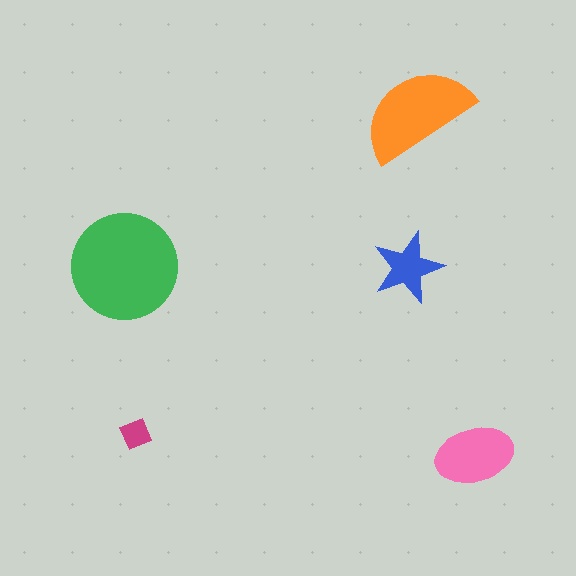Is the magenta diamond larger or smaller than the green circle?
Smaller.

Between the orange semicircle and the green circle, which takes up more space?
The green circle.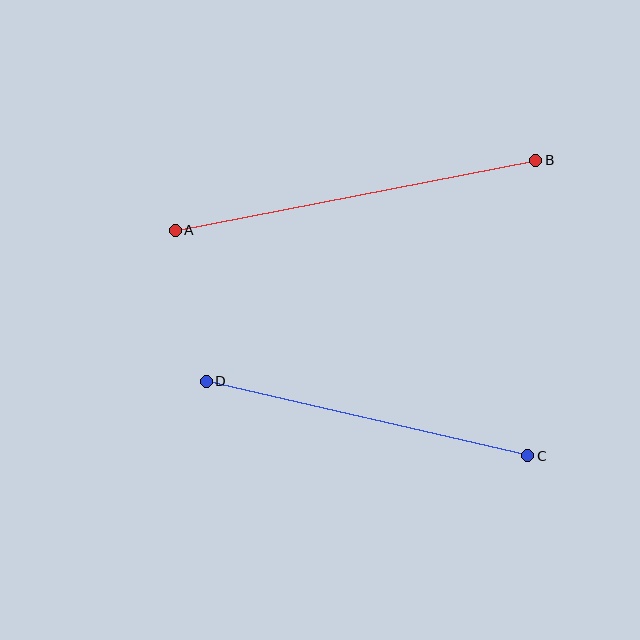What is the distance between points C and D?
The distance is approximately 330 pixels.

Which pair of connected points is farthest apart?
Points A and B are farthest apart.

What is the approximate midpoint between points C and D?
The midpoint is at approximately (367, 419) pixels.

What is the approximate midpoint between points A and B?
The midpoint is at approximately (355, 195) pixels.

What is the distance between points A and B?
The distance is approximately 367 pixels.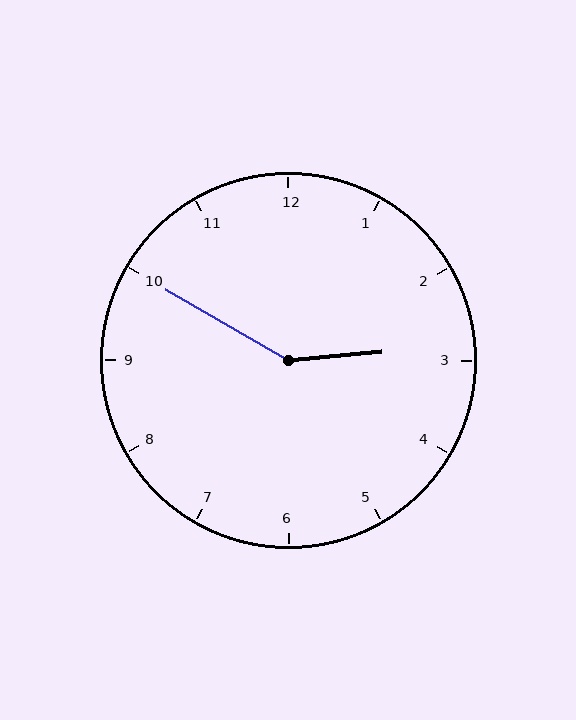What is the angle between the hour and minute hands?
Approximately 145 degrees.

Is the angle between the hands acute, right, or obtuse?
It is obtuse.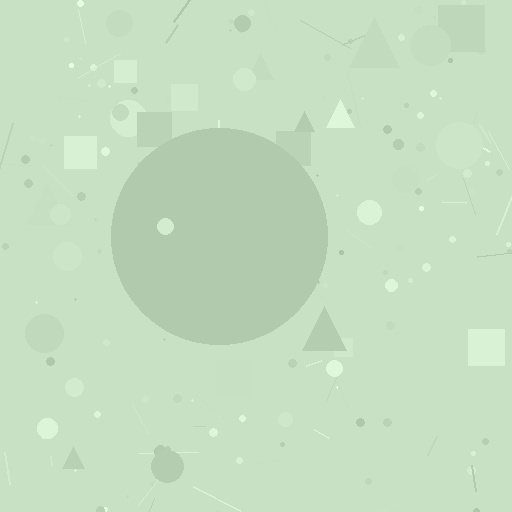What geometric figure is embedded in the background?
A circle is embedded in the background.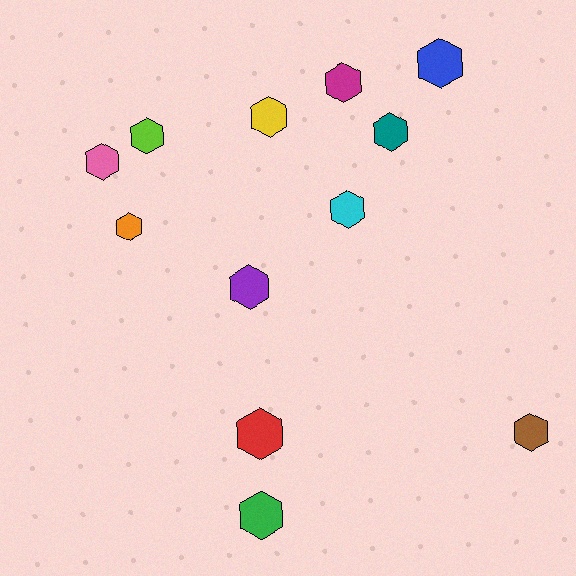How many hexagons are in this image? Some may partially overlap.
There are 12 hexagons.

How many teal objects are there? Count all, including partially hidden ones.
There is 1 teal object.